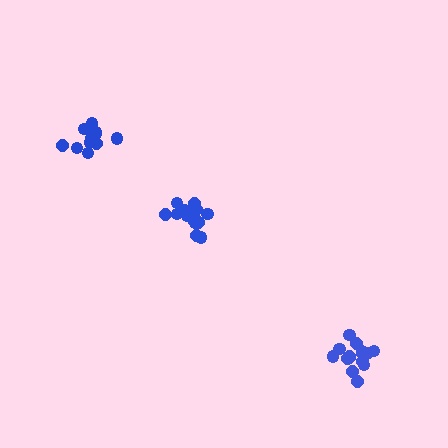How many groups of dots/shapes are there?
There are 3 groups.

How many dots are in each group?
Group 1: 15 dots, Group 2: 14 dots, Group 3: 14 dots (43 total).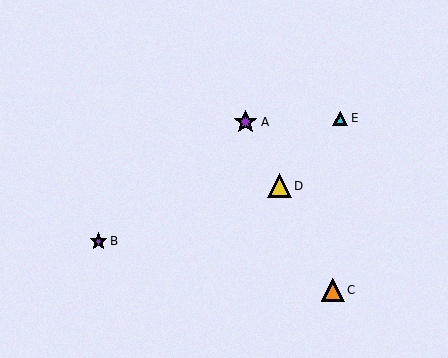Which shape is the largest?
The yellow triangle (labeled D) is the largest.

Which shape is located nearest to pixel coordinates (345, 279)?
The orange triangle (labeled C) at (332, 290) is nearest to that location.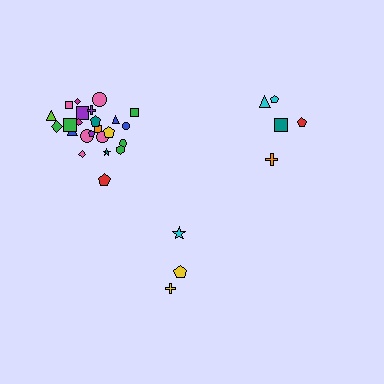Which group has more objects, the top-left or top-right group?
The top-left group.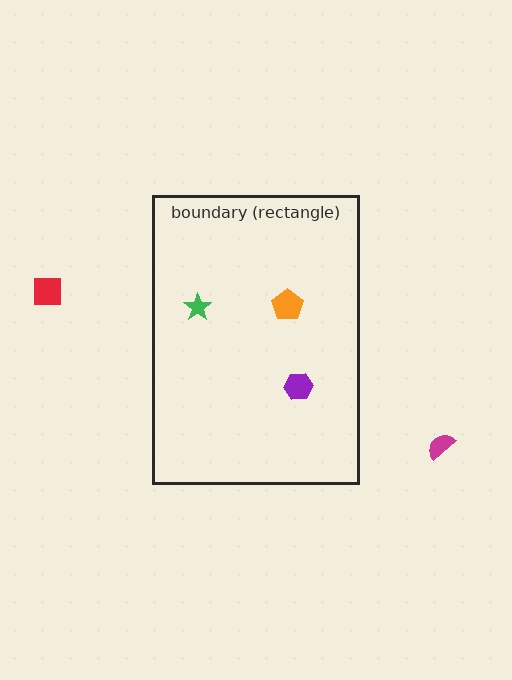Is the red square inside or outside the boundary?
Outside.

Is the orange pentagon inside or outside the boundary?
Inside.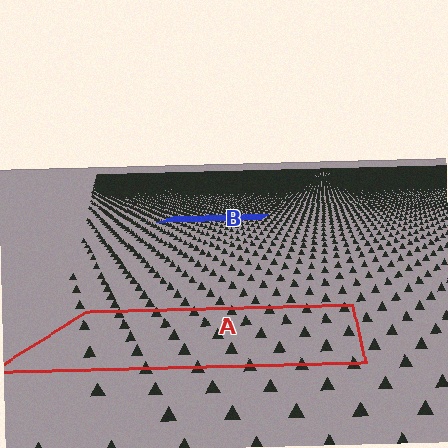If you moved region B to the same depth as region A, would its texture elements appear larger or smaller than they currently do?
They would appear larger. At a closer depth, the same texture elements are projected at a bigger on-screen size.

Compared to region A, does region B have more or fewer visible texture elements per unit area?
Region B has more texture elements per unit area — they are packed more densely because it is farther away.